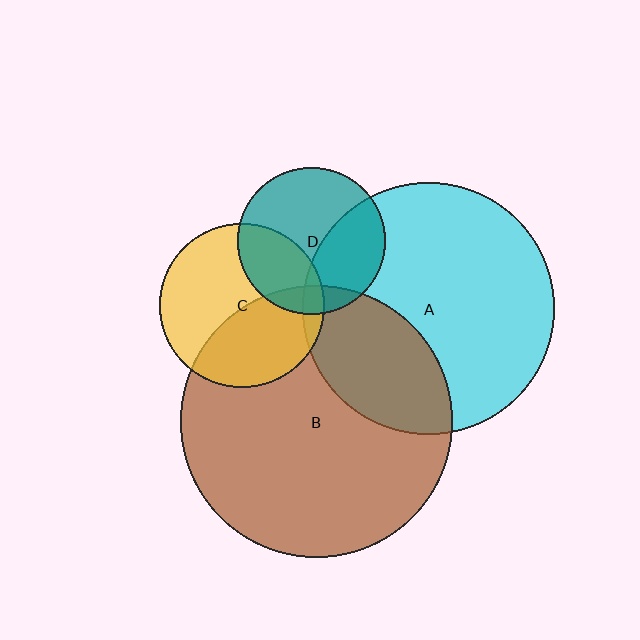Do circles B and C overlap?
Yes.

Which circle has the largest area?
Circle B (brown).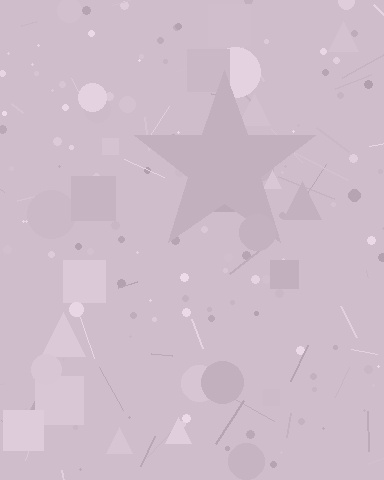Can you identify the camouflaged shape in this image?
The camouflaged shape is a star.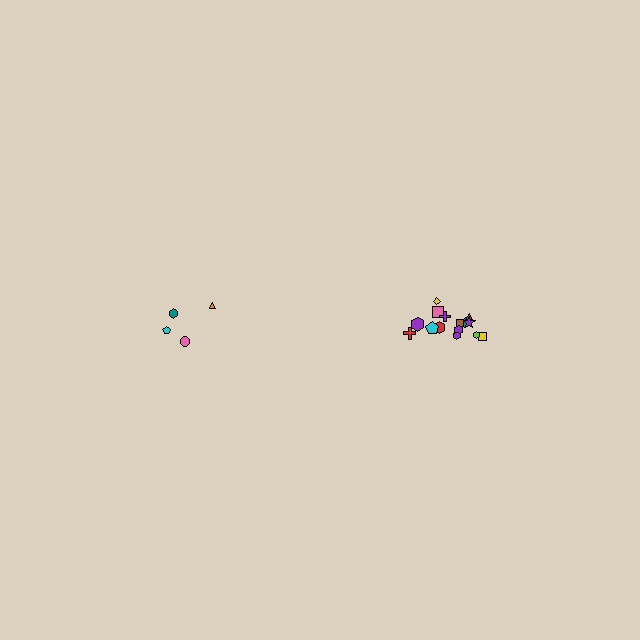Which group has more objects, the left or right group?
The right group.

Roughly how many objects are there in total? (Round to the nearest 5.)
Roughly 20 objects in total.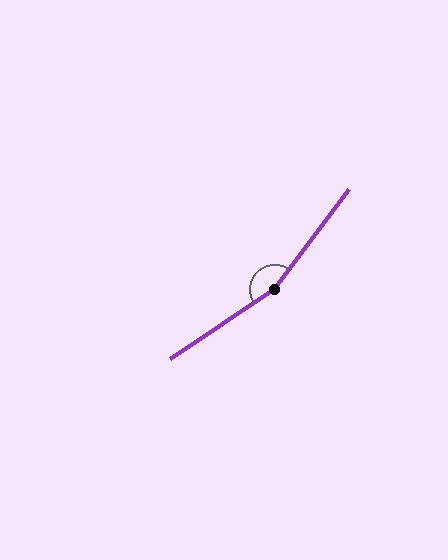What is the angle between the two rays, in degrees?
Approximately 160 degrees.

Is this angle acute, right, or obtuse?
It is obtuse.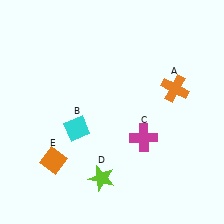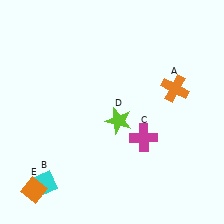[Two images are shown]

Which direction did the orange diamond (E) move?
The orange diamond (E) moved down.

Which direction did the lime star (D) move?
The lime star (D) moved up.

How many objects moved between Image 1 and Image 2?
3 objects moved between the two images.